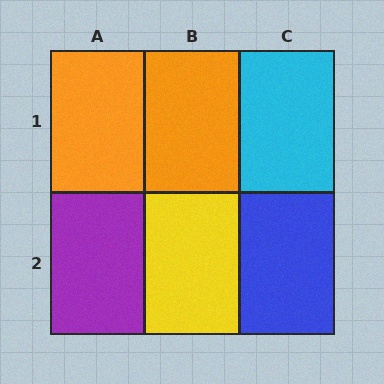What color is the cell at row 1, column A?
Orange.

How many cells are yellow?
1 cell is yellow.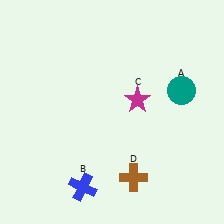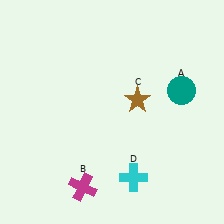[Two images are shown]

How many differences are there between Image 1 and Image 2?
There are 3 differences between the two images.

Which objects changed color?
B changed from blue to magenta. C changed from magenta to brown. D changed from brown to cyan.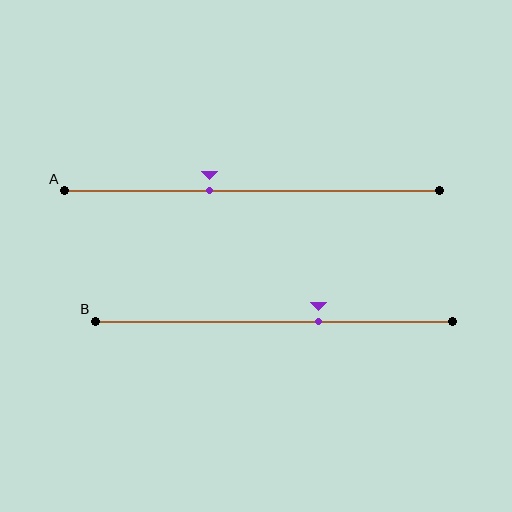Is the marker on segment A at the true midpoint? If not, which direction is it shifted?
No, the marker on segment A is shifted to the left by about 11% of the segment length.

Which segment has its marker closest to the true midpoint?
Segment A has its marker closest to the true midpoint.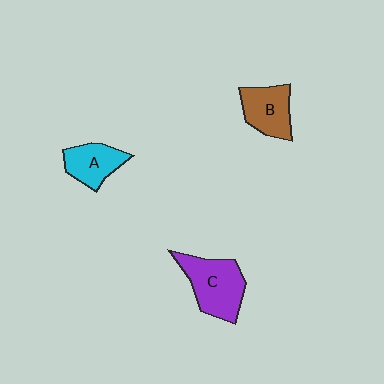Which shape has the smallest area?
Shape A (cyan).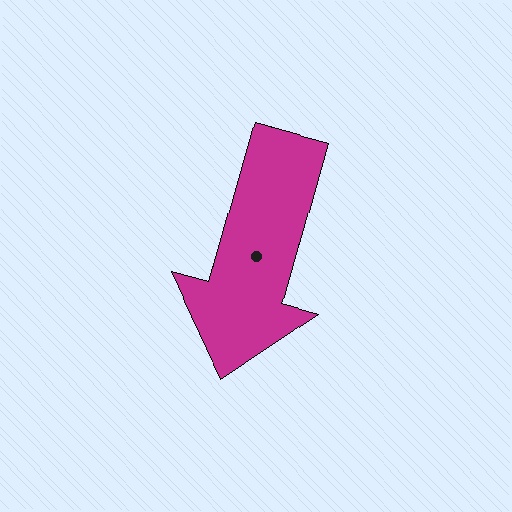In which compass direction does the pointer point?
South.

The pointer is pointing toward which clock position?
Roughly 7 o'clock.